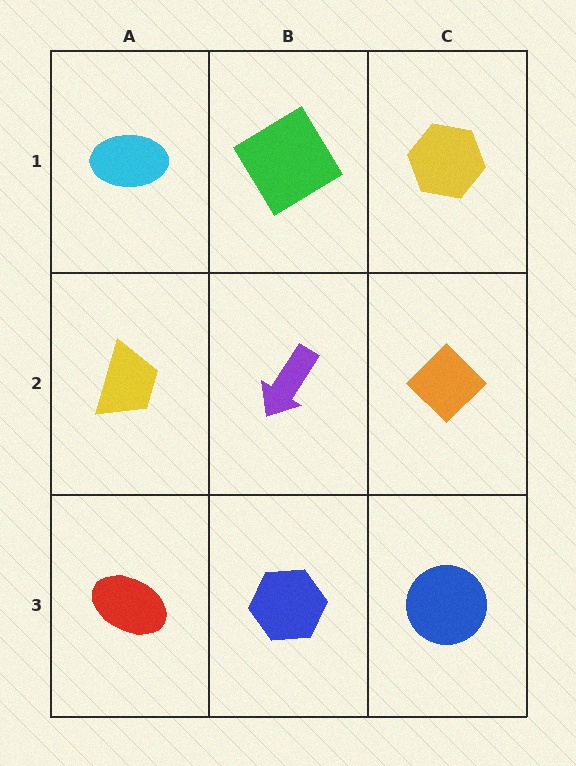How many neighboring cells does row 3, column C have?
2.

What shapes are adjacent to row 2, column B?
A green diamond (row 1, column B), a blue hexagon (row 3, column B), a yellow trapezoid (row 2, column A), an orange diamond (row 2, column C).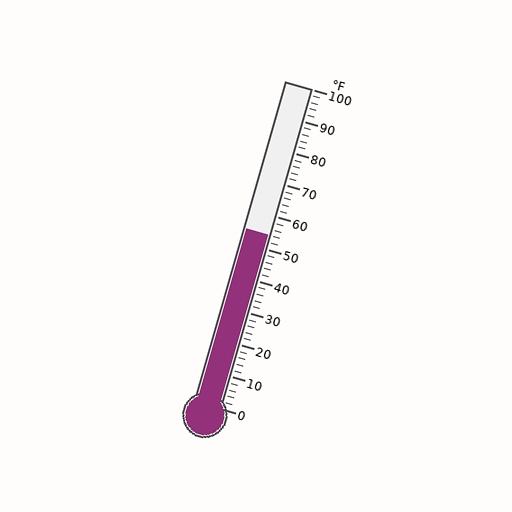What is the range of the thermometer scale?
The thermometer scale ranges from 0°F to 100°F.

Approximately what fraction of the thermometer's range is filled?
The thermometer is filled to approximately 55% of its range.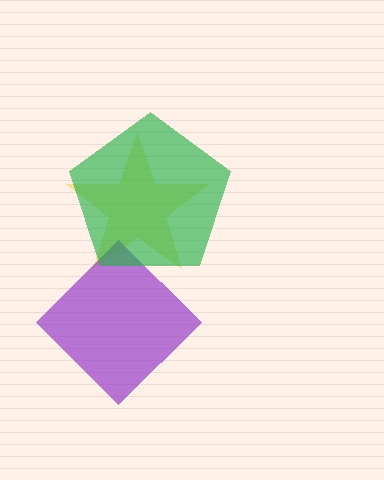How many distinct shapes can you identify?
There are 3 distinct shapes: a yellow star, a purple diamond, a green pentagon.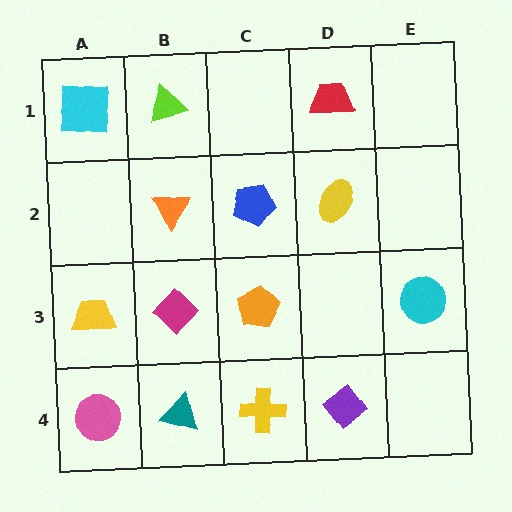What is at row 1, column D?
A red trapezoid.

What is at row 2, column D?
A yellow ellipse.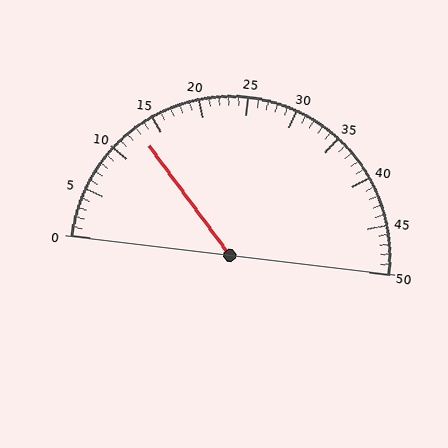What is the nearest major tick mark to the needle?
The nearest major tick mark is 15.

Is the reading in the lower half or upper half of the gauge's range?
The reading is in the lower half of the range (0 to 50).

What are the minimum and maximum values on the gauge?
The gauge ranges from 0 to 50.